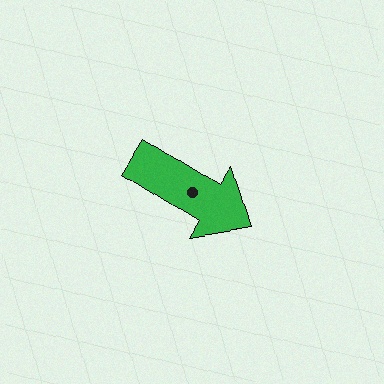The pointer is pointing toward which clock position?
Roughly 4 o'clock.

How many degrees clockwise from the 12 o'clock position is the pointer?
Approximately 122 degrees.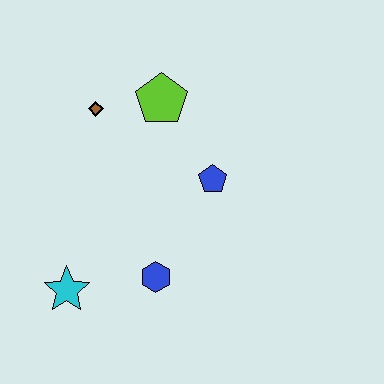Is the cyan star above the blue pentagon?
No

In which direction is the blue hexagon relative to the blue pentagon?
The blue hexagon is below the blue pentagon.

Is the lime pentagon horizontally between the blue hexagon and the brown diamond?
No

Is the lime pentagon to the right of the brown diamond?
Yes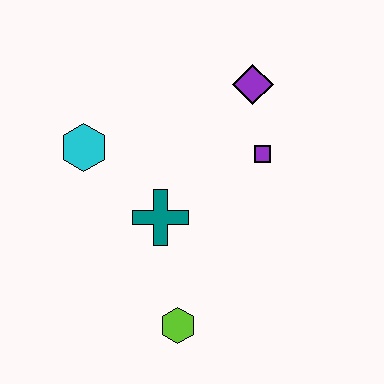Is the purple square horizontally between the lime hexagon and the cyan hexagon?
No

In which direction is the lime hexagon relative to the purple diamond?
The lime hexagon is below the purple diamond.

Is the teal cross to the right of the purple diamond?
No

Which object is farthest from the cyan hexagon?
The lime hexagon is farthest from the cyan hexagon.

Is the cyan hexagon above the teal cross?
Yes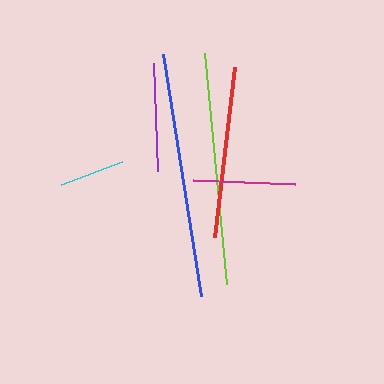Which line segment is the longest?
The blue line is the longest at approximately 245 pixels.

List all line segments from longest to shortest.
From longest to shortest: blue, lime, red, purple, magenta, cyan.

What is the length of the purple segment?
The purple segment is approximately 109 pixels long.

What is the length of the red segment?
The red segment is approximately 171 pixels long.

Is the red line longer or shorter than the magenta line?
The red line is longer than the magenta line.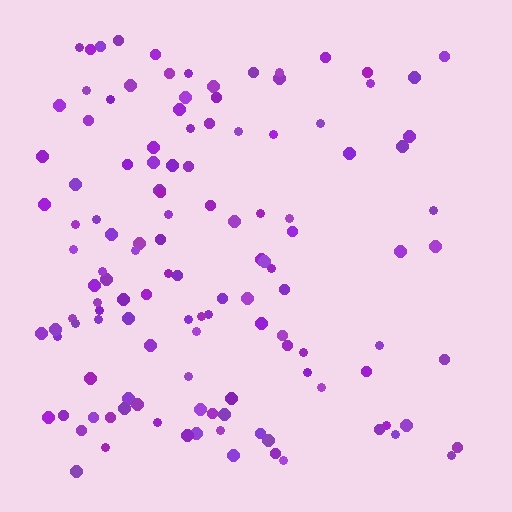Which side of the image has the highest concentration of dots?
The left.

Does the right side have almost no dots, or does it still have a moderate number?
Still a moderate number, just noticeably fewer than the left.